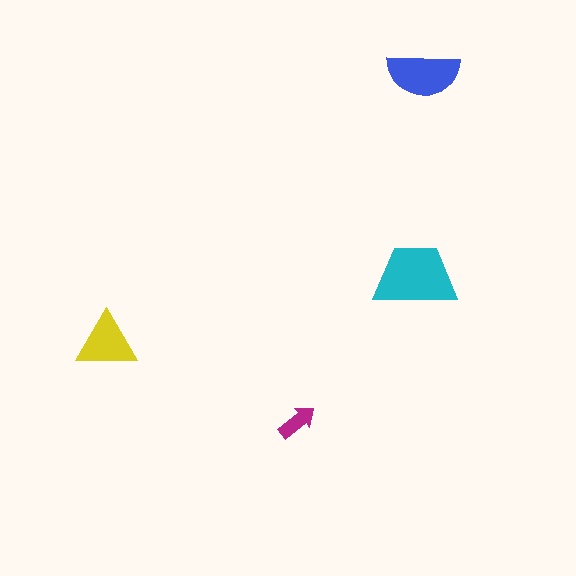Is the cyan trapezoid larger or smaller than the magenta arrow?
Larger.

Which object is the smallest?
The magenta arrow.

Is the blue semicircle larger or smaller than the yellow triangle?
Larger.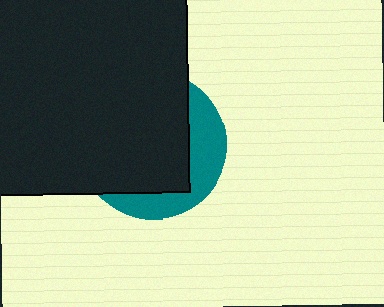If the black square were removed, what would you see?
You would see the complete teal circle.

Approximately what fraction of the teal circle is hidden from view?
Roughly 70% of the teal circle is hidden behind the black square.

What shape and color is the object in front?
The object in front is a black square.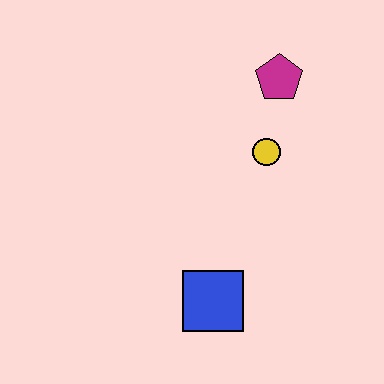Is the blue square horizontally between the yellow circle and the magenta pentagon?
No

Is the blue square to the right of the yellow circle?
No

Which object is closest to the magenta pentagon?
The yellow circle is closest to the magenta pentagon.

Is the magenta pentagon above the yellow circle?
Yes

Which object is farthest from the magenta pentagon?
The blue square is farthest from the magenta pentagon.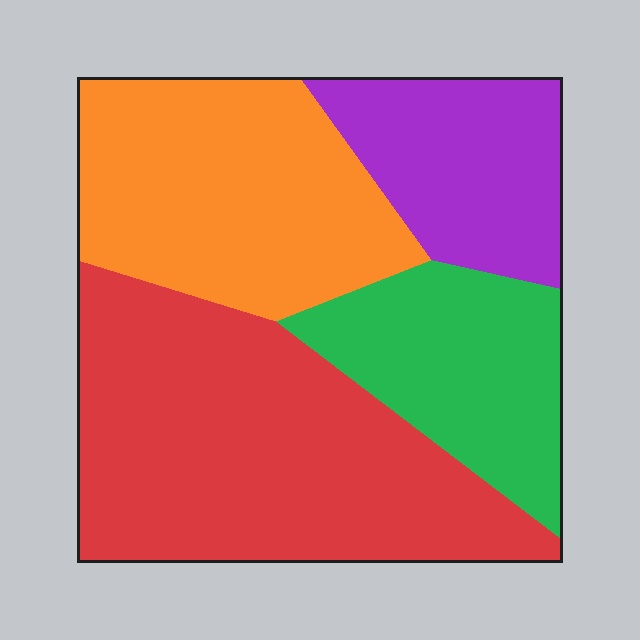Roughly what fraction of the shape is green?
Green covers about 20% of the shape.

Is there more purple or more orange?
Orange.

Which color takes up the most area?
Red, at roughly 40%.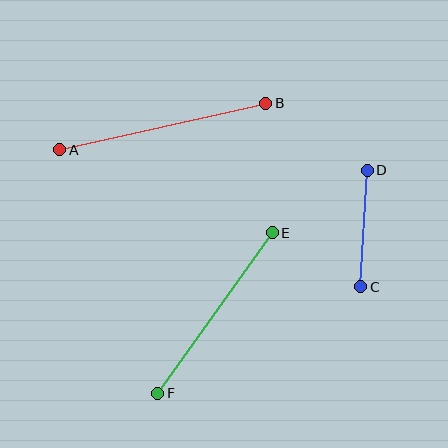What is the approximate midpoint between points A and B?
The midpoint is at approximately (163, 126) pixels.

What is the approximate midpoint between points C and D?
The midpoint is at approximately (364, 228) pixels.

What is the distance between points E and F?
The distance is approximately 197 pixels.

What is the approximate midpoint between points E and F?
The midpoint is at approximately (215, 313) pixels.